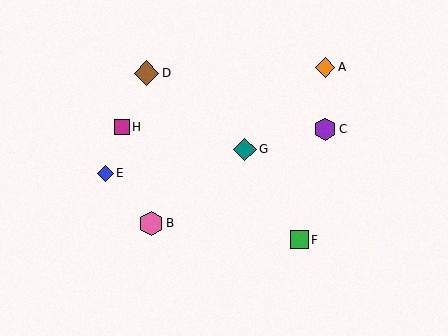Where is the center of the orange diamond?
The center of the orange diamond is at (325, 67).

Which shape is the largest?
The brown diamond (labeled D) is the largest.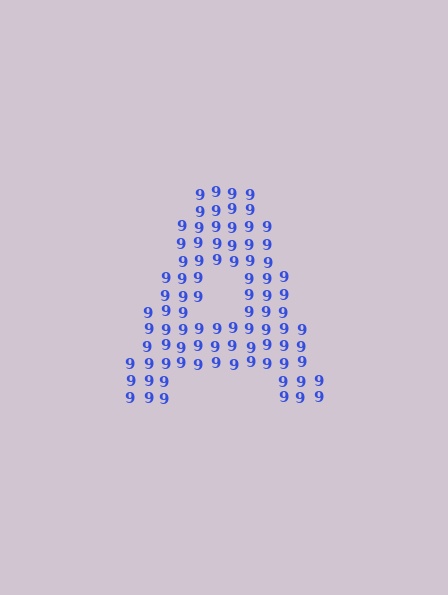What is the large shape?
The large shape is the letter A.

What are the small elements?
The small elements are digit 9's.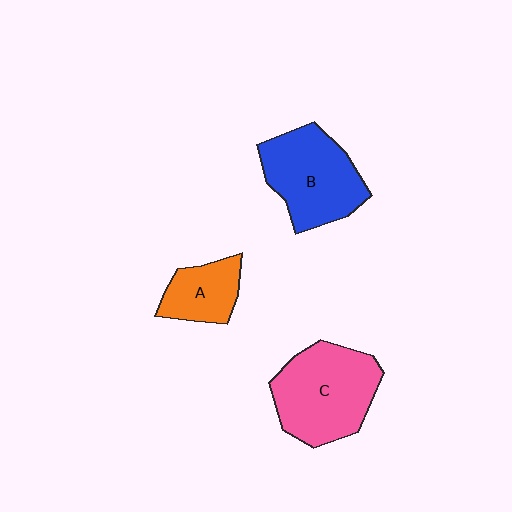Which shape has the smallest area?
Shape A (orange).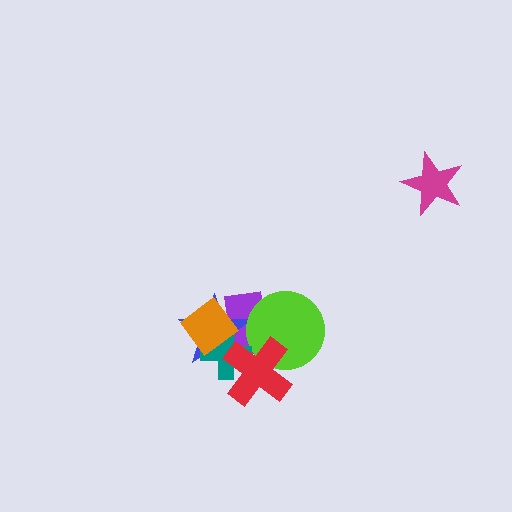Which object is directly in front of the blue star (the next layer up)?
The teal cross is directly in front of the blue star.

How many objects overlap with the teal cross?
4 objects overlap with the teal cross.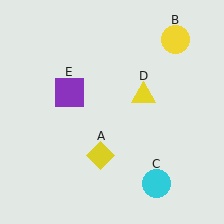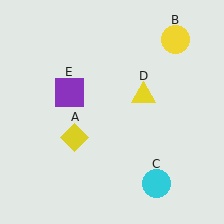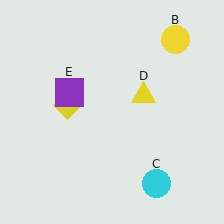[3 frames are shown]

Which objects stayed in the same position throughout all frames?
Yellow circle (object B) and cyan circle (object C) and yellow triangle (object D) and purple square (object E) remained stationary.